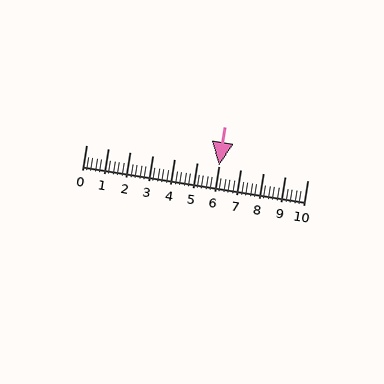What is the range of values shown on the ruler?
The ruler shows values from 0 to 10.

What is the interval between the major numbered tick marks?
The major tick marks are spaced 1 units apart.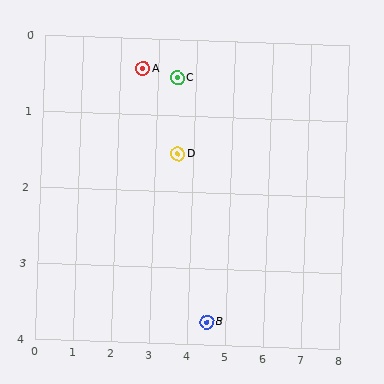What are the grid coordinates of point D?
Point D is at approximately (3.6, 1.5).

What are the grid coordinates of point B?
Point B is at approximately (4.5, 3.7).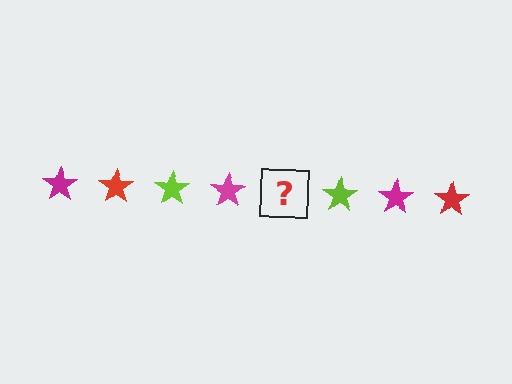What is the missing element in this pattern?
The missing element is a red star.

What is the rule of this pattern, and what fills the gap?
The rule is that the pattern cycles through magenta, red, lime stars. The gap should be filled with a red star.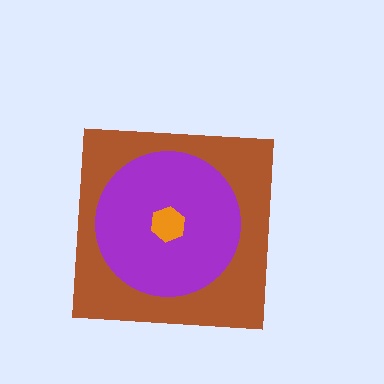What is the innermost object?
The orange hexagon.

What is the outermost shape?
The brown square.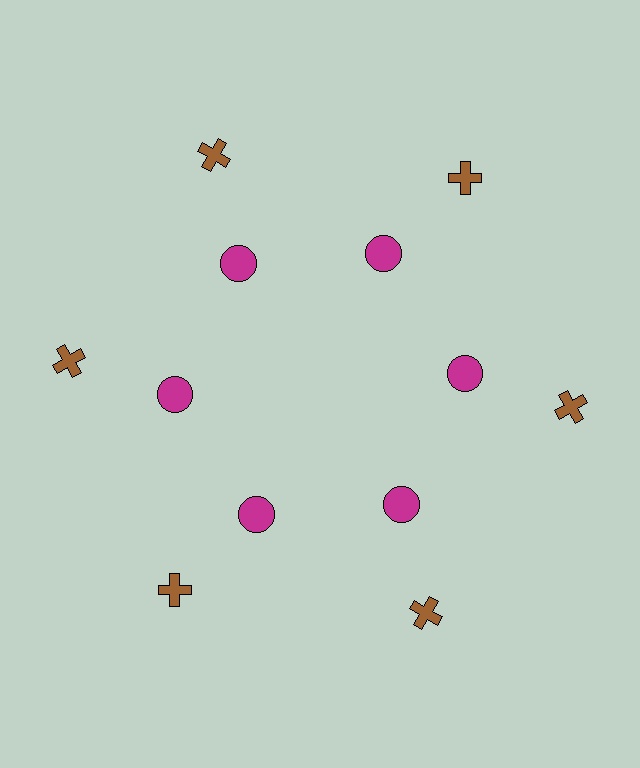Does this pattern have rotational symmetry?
Yes, this pattern has 6-fold rotational symmetry. It looks the same after rotating 60 degrees around the center.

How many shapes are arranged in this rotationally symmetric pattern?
There are 12 shapes, arranged in 6 groups of 2.